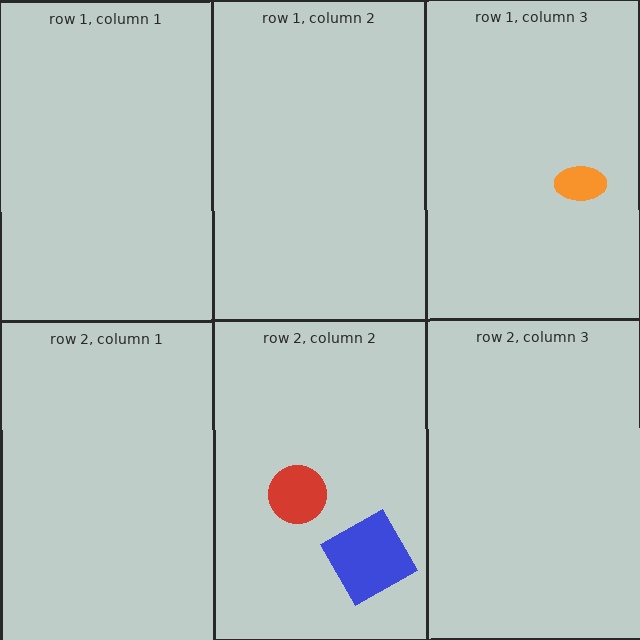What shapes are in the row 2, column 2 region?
The blue square, the red circle.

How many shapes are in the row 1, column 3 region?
1.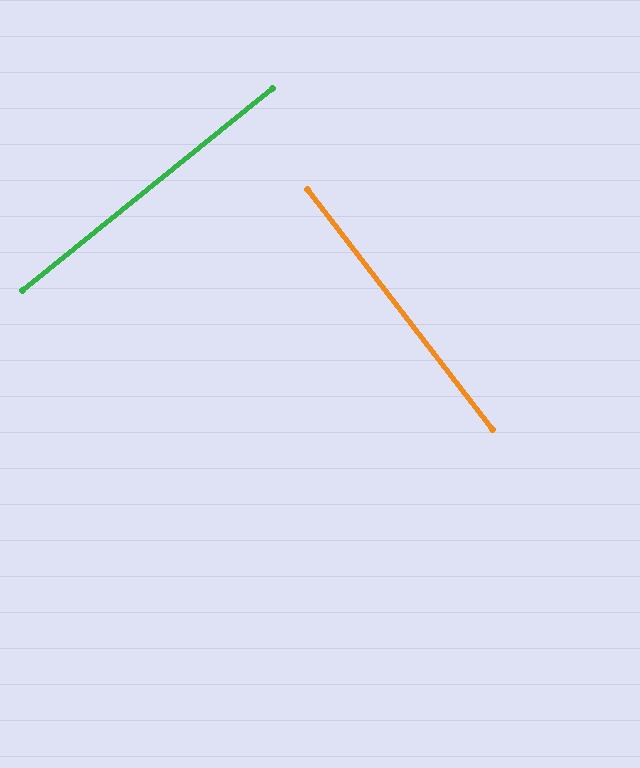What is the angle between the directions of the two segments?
Approximately 89 degrees.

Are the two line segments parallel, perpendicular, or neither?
Perpendicular — they meet at approximately 89°.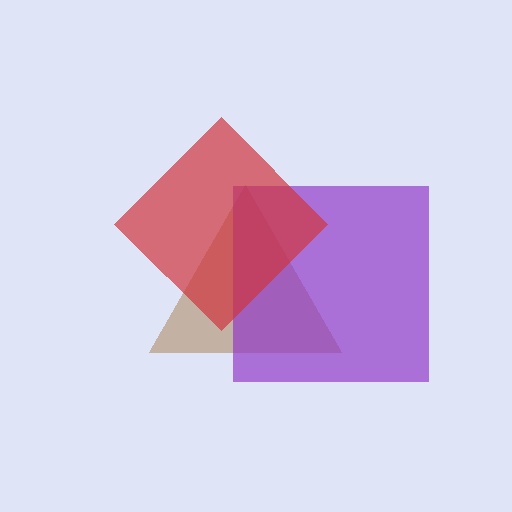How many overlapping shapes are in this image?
There are 3 overlapping shapes in the image.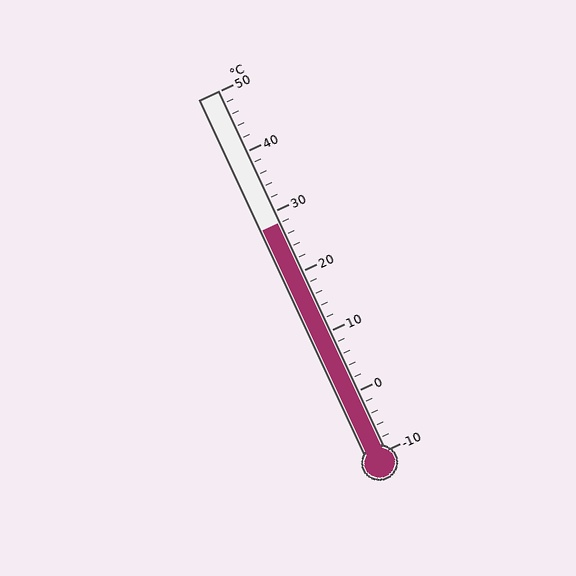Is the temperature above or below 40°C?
The temperature is below 40°C.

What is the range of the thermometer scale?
The thermometer scale ranges from -10°C to 50°C.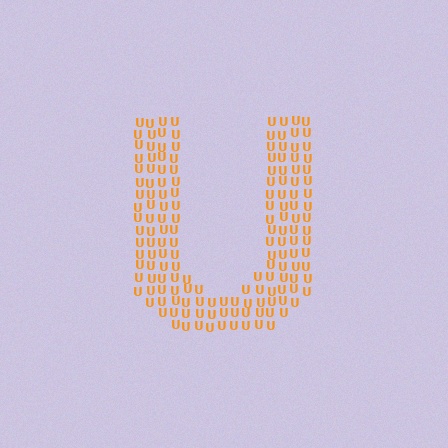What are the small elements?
The small elements are letter U's.